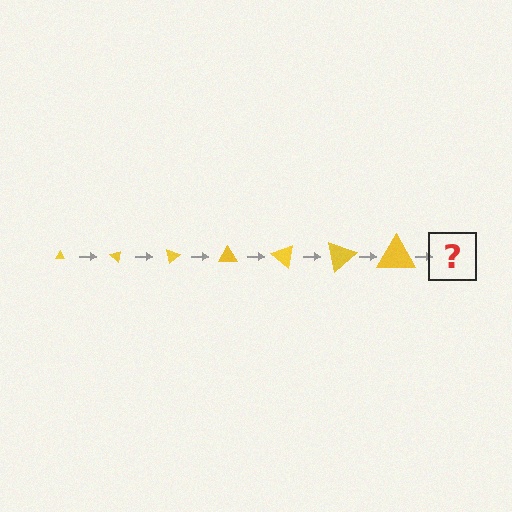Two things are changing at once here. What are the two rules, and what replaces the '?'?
The two rules are that the triangle grows larger each step and it rotates 40 degrees each step. The '?' should be a triangle, larger than the previous one and rotated 280 degrees from the start.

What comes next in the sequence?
The next element should be a triangle, larger than the previous one and rotated 280 degrees from the start.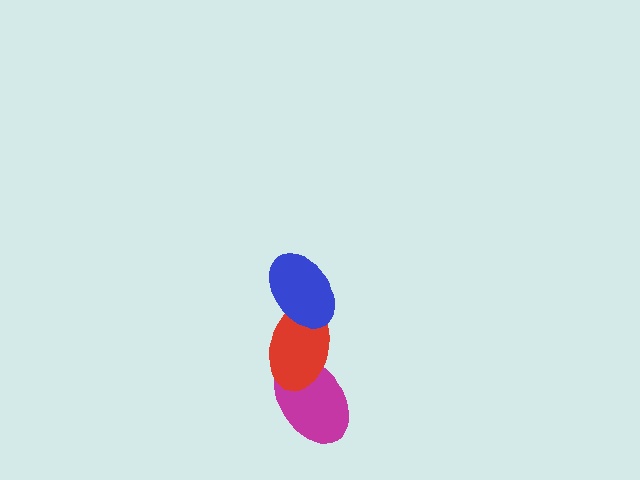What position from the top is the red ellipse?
The red ellipse is 2nd from the top.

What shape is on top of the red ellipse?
The blue ellipse is on top of the red ellipse.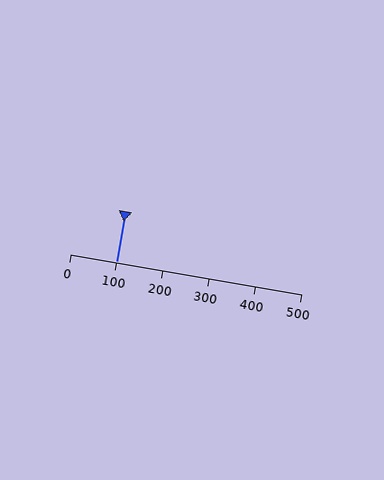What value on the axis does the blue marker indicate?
The marker indicates approximately 100.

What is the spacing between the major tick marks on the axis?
The major ticks are spaced 100 apart.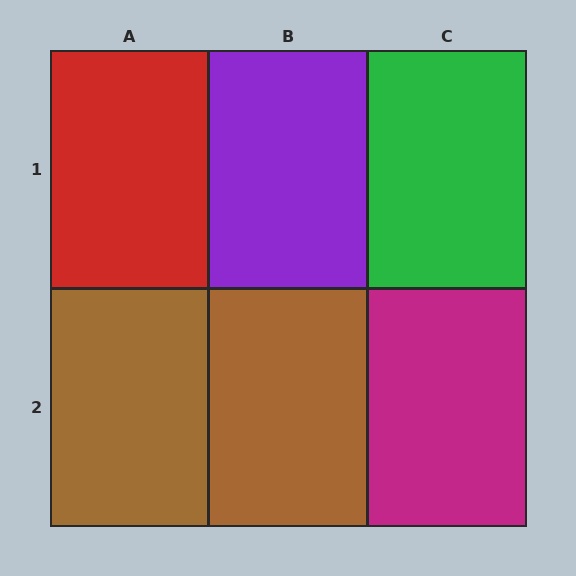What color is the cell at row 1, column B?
Purple.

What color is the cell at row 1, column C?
Green.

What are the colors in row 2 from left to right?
Brown, brown, magenta.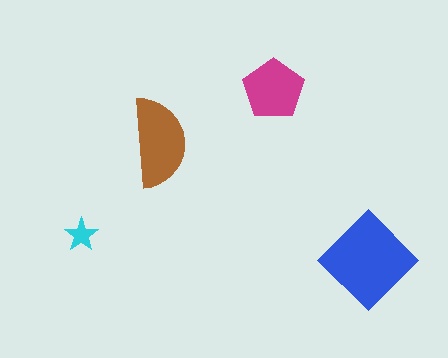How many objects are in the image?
There are 4 objects in the image.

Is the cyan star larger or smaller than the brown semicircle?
Smaller.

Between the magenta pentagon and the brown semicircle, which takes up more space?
The brown semicircle.